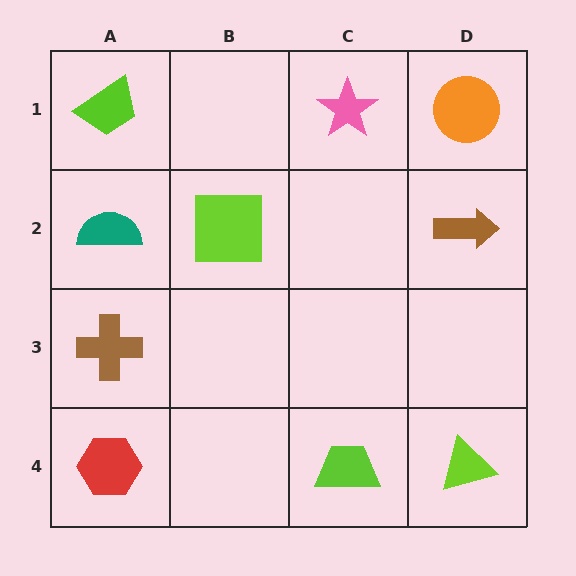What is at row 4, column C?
A lime trapezoid.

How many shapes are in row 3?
1 shape.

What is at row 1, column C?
A pink star.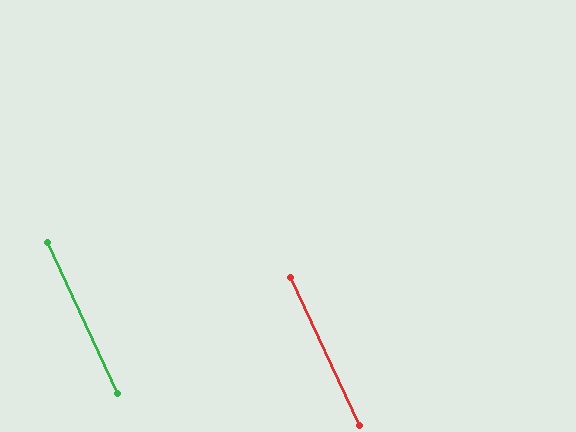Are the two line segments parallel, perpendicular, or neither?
Parallel — their directions differ by only 0.2°.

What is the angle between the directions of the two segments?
Approximately 0 degrees.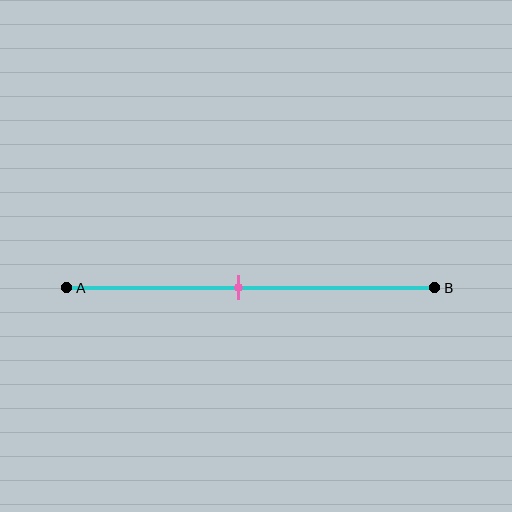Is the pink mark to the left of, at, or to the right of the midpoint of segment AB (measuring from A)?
The pink mark is to the left of the midpoint of segment AB.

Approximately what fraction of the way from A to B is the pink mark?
The pink mark is approximately 45% of the way from A to B.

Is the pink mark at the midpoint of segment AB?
No, the mark is at about 45% from A, not at the 50% midpoint.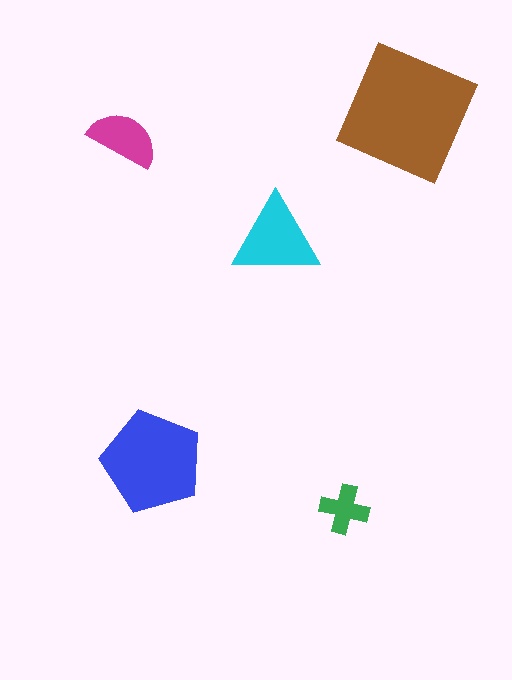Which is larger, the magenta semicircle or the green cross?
The magenta semicircle.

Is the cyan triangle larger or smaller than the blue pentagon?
Smaller.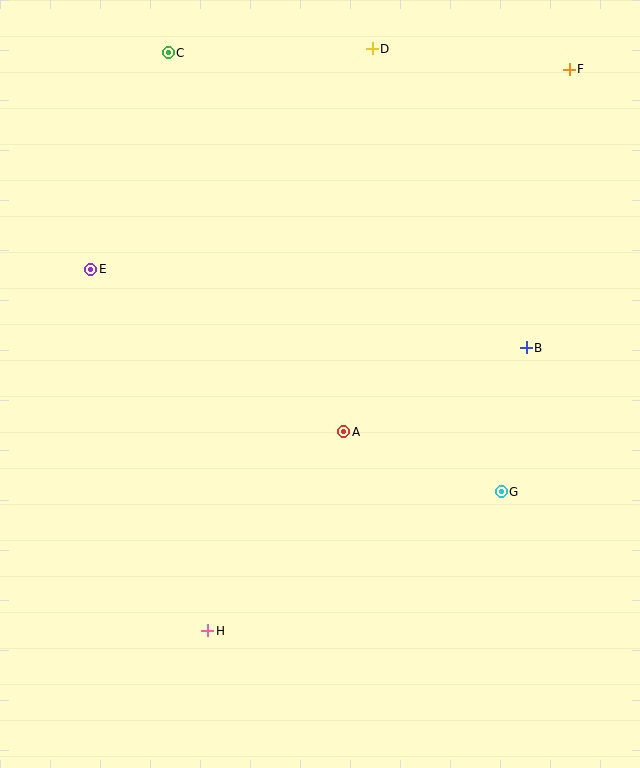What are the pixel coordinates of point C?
Point C is at (168, 53).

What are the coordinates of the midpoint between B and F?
The midpoint between B and F is at (548, 209).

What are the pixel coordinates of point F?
Point F is at (569, 69).